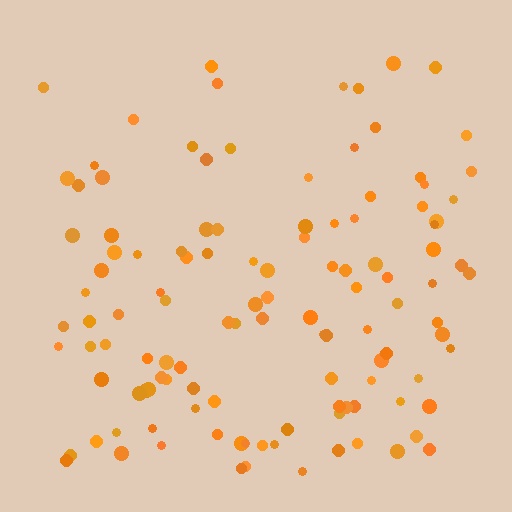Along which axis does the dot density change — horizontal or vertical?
Vertical.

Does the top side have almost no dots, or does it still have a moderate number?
Still a moderate number, just noticeably fewer than the bottom.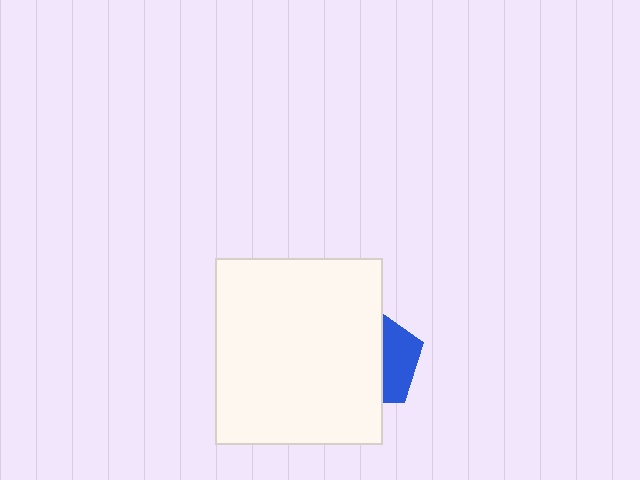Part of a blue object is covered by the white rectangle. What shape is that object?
It is a pentagon.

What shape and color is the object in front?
The object in front is a white rectangle.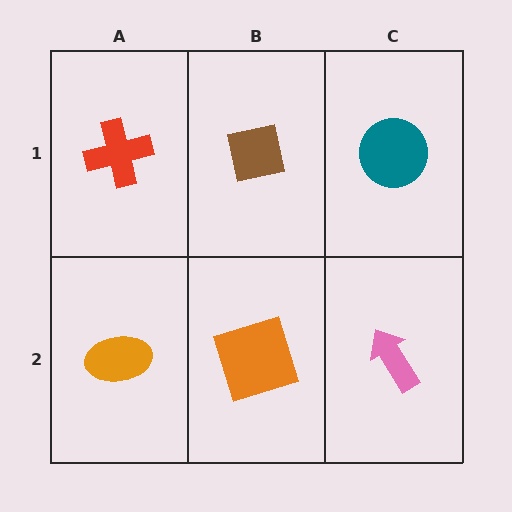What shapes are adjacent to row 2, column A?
A red cross (row 1, column A), an orange square (row 2, column B).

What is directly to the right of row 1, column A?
A brown square.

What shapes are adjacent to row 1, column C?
A pink arrow (row 2, column C), a brown square (row 1, column B).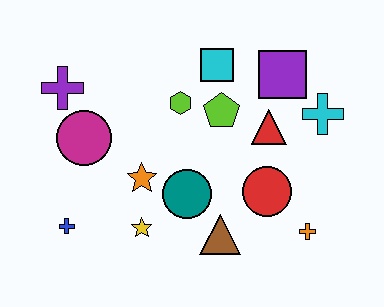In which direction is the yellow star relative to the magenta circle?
The yellow star is below the magenta circle.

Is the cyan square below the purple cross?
No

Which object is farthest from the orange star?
The cyan cross is farthest from the orange star.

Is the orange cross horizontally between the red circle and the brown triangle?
No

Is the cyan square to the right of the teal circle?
Yes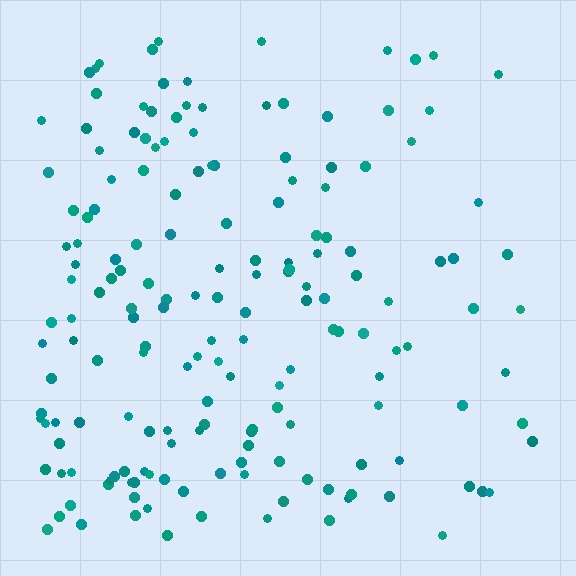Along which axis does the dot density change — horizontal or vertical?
Horizontal.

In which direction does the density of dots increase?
From right to left, with the left side densest.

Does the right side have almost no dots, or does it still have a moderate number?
Still a moderate number, just noticeably fewer than the left.